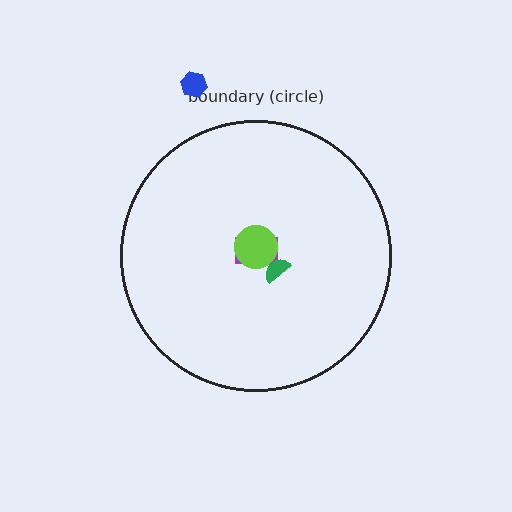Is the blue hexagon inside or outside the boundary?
Outside.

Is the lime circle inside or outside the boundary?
Inside.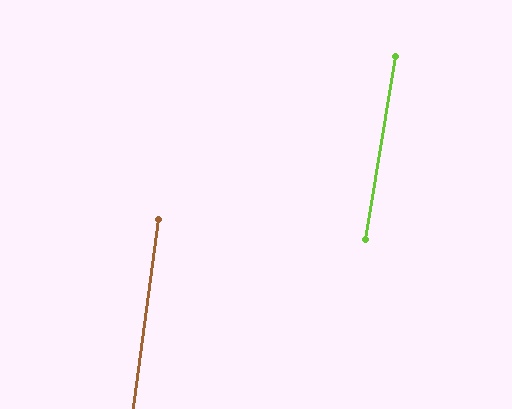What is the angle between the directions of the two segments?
Approximately 2 degrees.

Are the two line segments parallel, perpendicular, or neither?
Parallel — their directions differ by only 1.6°.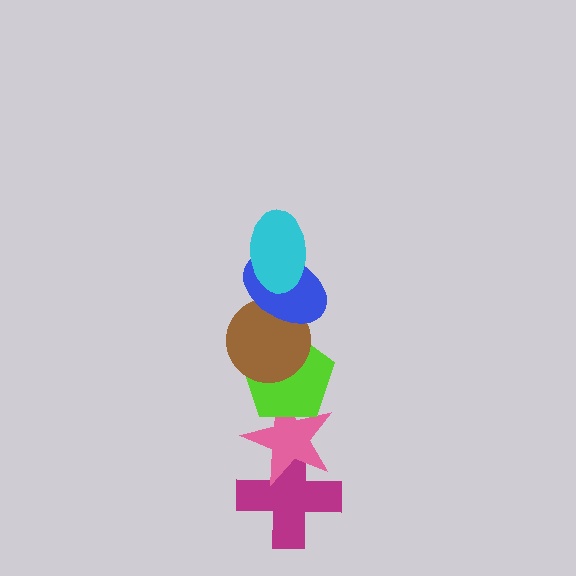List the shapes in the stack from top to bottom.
From top to bottom: the cyan ellipse, the blue ellipse, the brown circle, the lime pentagon, the pink star, the magenta cross.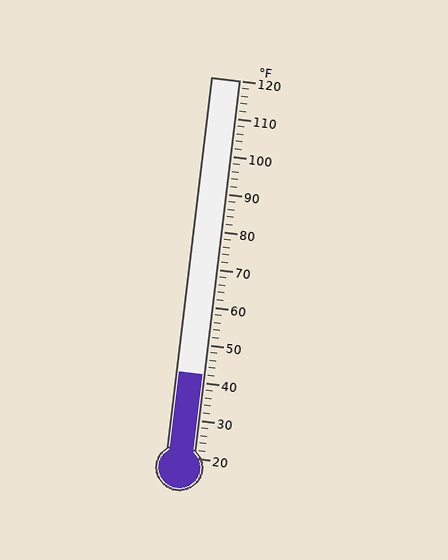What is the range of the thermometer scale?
The thermometer scale ranges from 20°F to 120°F.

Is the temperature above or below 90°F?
The temperature is below 90°F.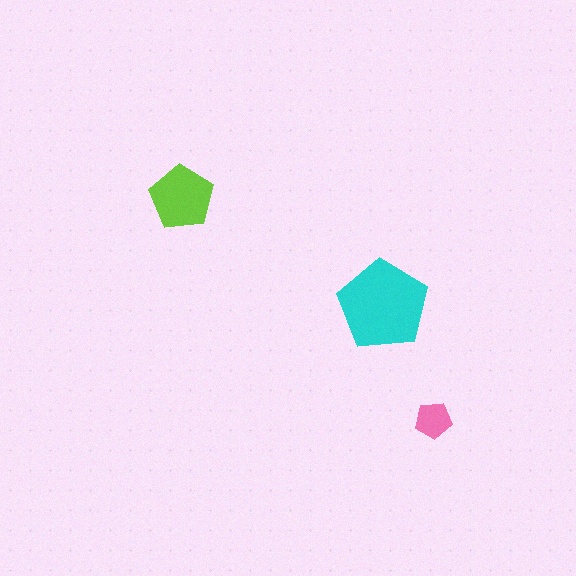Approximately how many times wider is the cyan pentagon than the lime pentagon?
About 1.5 times wider.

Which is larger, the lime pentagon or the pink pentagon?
The lime one.